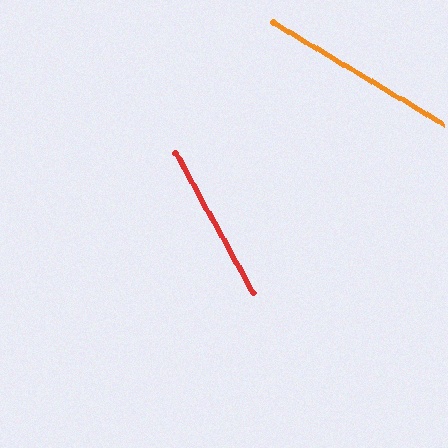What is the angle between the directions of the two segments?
Approximately 30 degrees.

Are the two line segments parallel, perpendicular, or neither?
Neither parallel nor perpendicular — they differ by about 30°.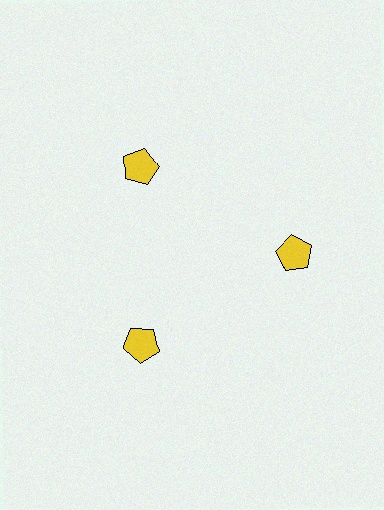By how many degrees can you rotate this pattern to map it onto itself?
The pattern maps onto itself every 120 degrees of rotation.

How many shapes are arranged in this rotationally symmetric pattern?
There are 3 shapes, arranged in 3 groups of 1.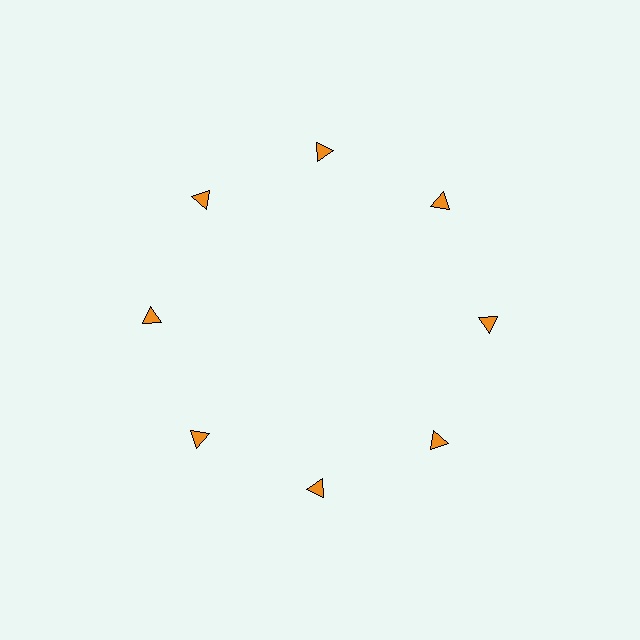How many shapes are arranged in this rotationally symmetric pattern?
There are 8 shapes, arranged in 8 groups of 1.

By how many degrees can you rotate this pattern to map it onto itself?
The pattern maps onto itself every 45 degrees of rotation.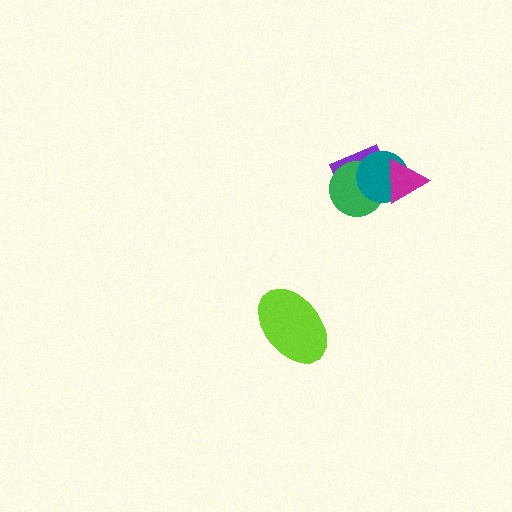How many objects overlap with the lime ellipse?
0 objects overlap with the lime ellipse.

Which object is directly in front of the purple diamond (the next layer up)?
The green circle is directly in front of the purple diamond.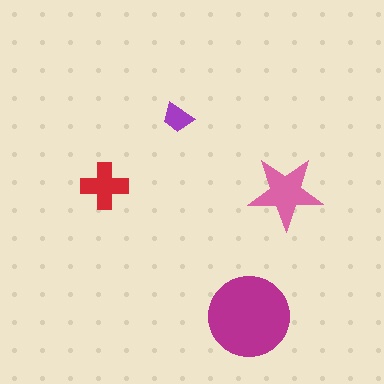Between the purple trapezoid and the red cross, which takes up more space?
The red cross.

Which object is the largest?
The magenta circle.